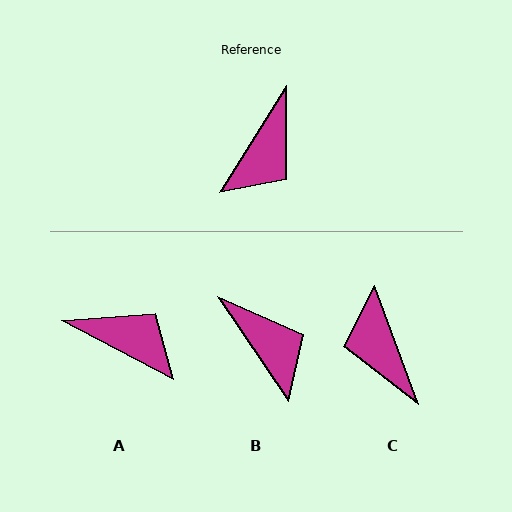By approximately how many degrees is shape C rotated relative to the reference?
Approximately 128 degrees clockwise.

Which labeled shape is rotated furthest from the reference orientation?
C, about 128 degrees away.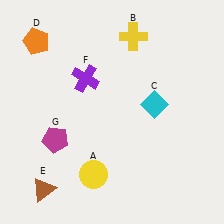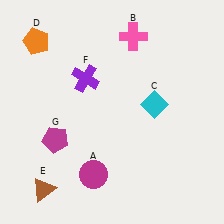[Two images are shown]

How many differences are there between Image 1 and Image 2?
There are 2 differences between the two images.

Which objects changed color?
A changed from yellow to magenta. B changed from yellow to pink.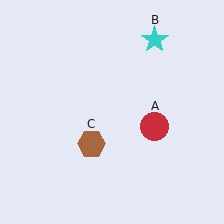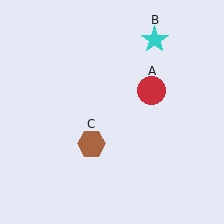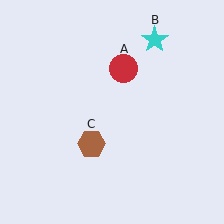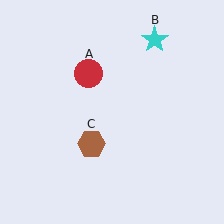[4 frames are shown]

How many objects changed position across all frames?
1 object changed position: red circle (object A).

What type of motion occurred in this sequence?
The red circle (object A) rotated counterclockwise around the center of the scene.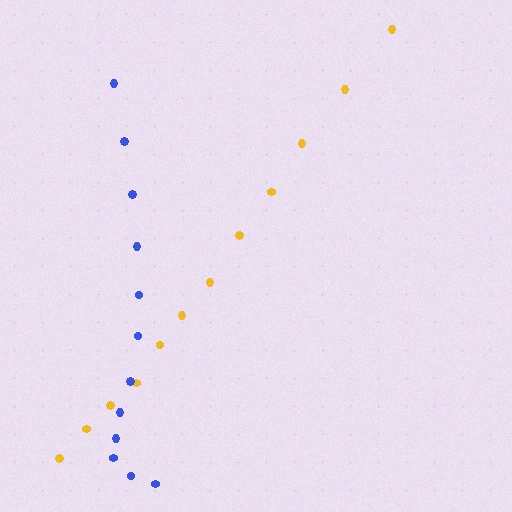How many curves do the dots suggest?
There are 2 distinct paths.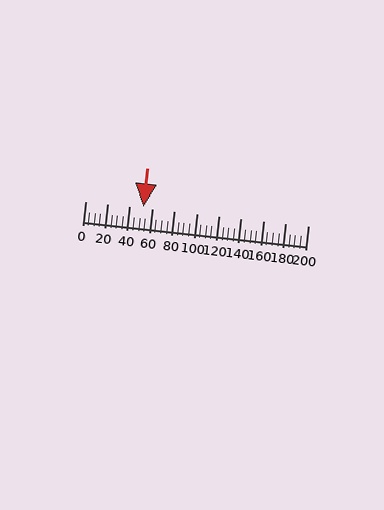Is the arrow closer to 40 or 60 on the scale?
The arrow is closer to 60.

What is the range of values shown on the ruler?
The ruler shows values from 0 to 200.